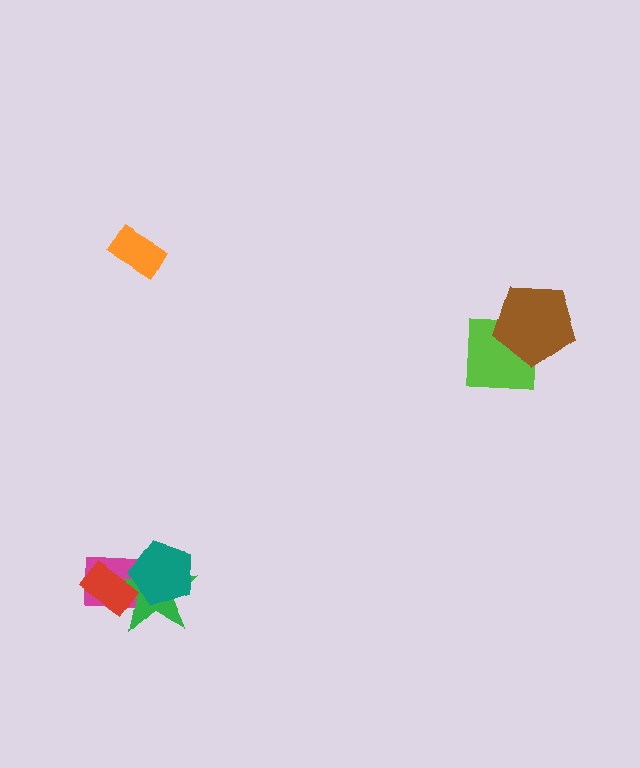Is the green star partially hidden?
Yes, it is partially covered by another shape.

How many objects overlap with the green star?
3 objects overlap with the green star.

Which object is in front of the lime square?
The brown pentagon is in front of the lime square.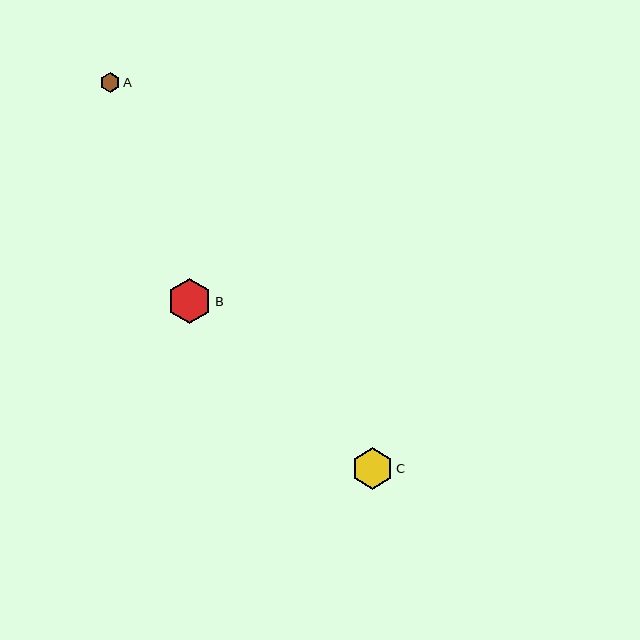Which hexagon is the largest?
Hexagon B is the largest with a size of approximately 45 pixels.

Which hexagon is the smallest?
Hexagon A is the smallest with a size of approximately 20 pixels.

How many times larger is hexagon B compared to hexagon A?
Hexagon B is approximately 2.2 times the size of hexagon A.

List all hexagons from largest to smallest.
From largest to smallest: B, C, A.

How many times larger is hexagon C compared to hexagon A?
Hexagon C is approximately 2.0 times the size of hexagon A.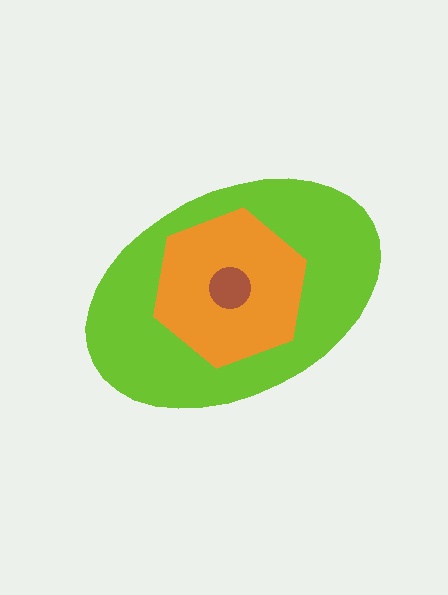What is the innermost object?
The brown circle.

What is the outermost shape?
The lime ellipse.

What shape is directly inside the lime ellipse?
The orange hexagon.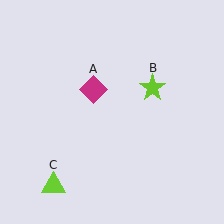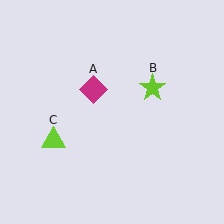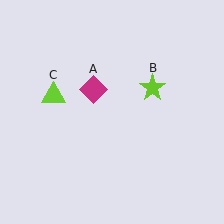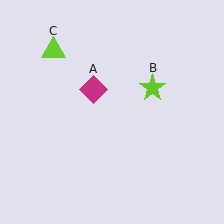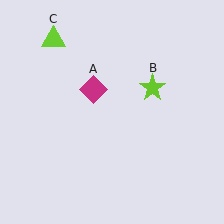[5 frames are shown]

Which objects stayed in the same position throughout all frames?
Magenta diamond (object A) and lime star (object B) remained stationary.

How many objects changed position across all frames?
1 object changed position: lime triangle (object C).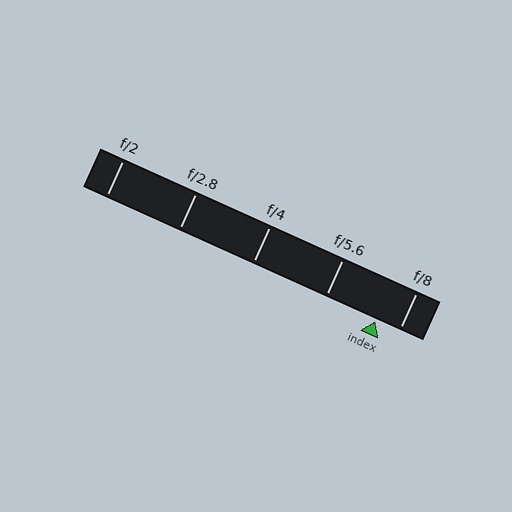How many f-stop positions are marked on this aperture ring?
There are 5 f-stop positions marked.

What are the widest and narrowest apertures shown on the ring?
The widest aperture shown is f/2 and the narrowest is f/8.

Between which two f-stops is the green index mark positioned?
The index mark is between f/5.6 and f/8.